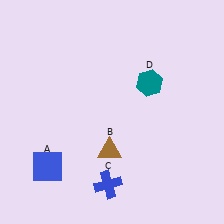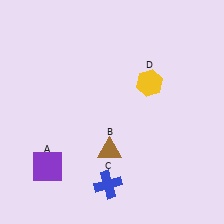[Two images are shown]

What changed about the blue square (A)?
In Image 1, A is blue. In Image 2, it changed to purple.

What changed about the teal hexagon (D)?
In Image 1, D is teal. In Image 2, it changed to yellow.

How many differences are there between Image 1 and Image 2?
There are 2 differences between the two images.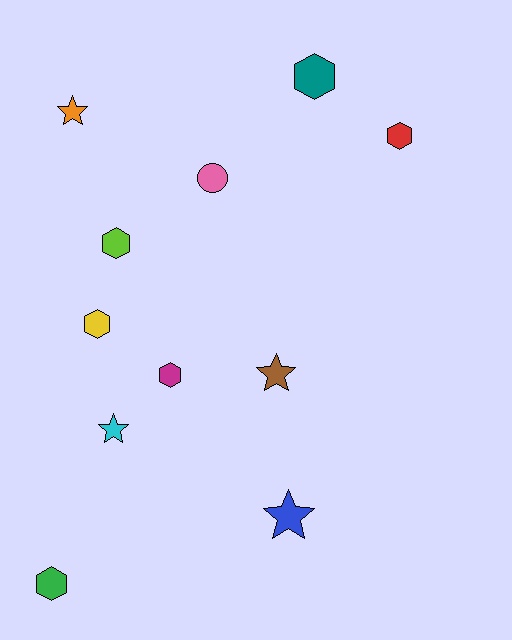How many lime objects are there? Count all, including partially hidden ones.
There is 1 lime object.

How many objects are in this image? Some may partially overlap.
There are 11 objects.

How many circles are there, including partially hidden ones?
There is 1 circle.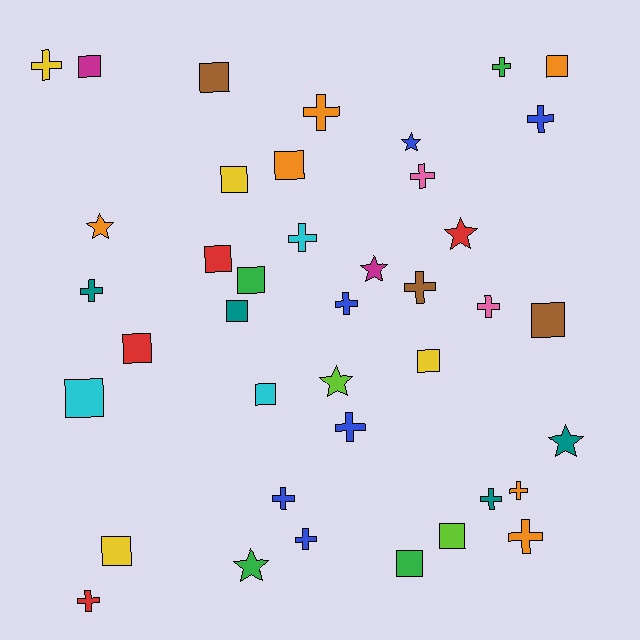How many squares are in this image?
There are 16 squares.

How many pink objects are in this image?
There are 2 pink objects.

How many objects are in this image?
There are 40 objects.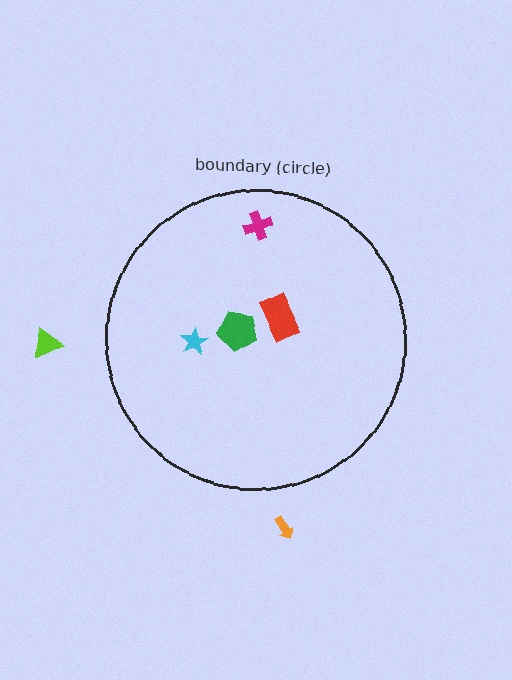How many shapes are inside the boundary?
4 inside, 2 outside.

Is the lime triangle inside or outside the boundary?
Outside.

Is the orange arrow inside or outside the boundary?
Outside.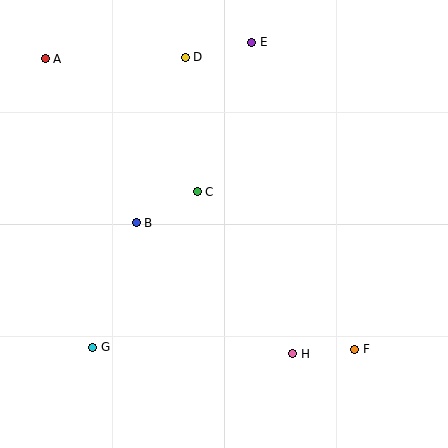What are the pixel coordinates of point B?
Point B is at (136, 223).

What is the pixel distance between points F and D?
The distance between F and D is 338 pixels.